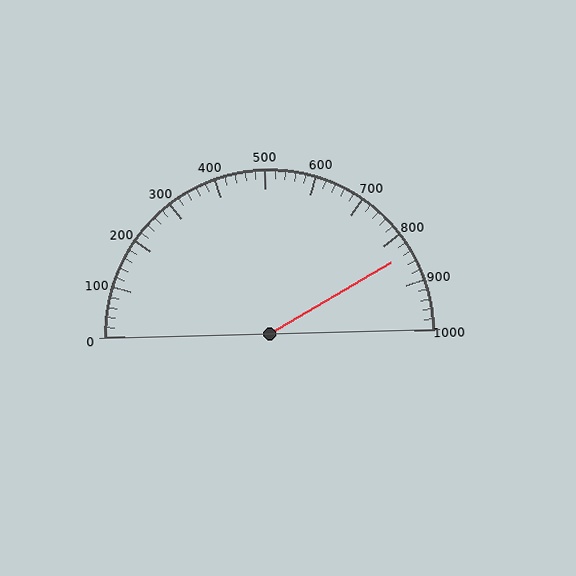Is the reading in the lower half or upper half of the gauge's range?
The reading is in the upper half of the range (0 to 1000).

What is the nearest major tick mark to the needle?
The nearest major tick mark is 800.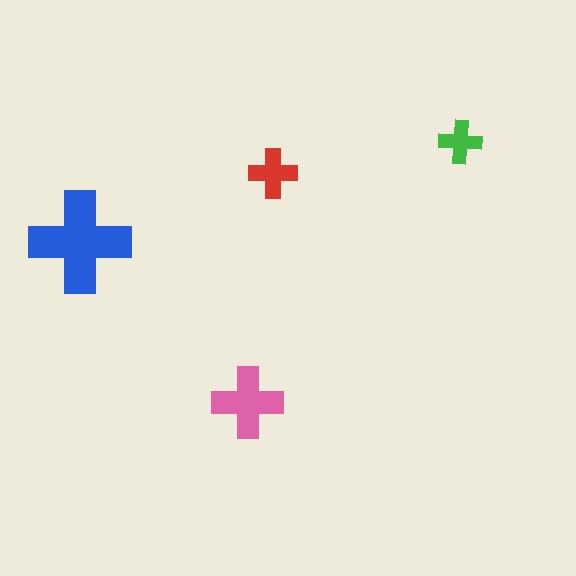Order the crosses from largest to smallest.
the blue one, the pink one, the red one, the green one.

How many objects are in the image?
There are 4 objects in the image.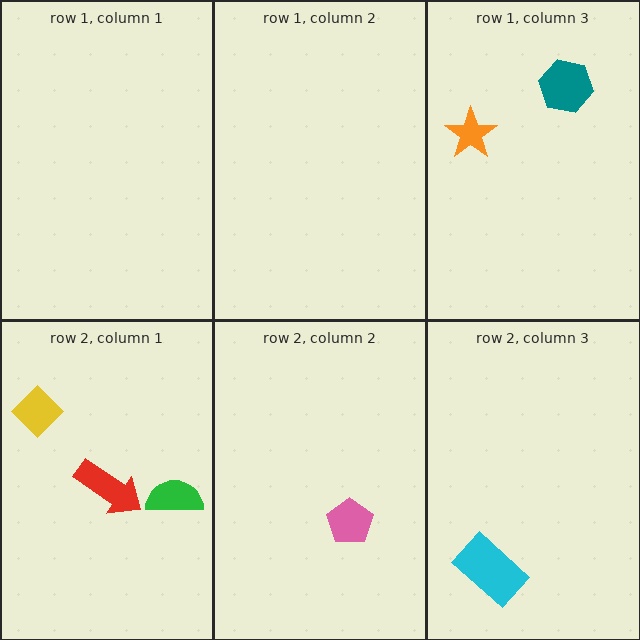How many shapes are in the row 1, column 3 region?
2.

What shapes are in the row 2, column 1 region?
The yellow diamond, the red arrow, the green semicircle.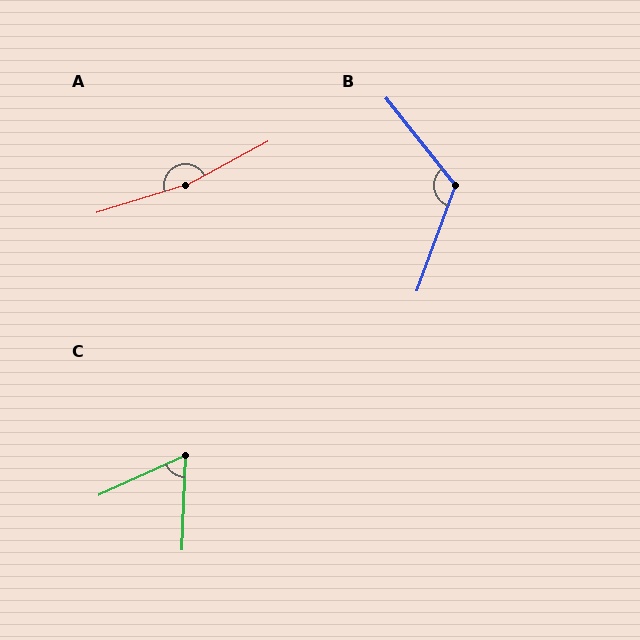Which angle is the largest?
A, at approximately 169 degrees.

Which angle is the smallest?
C, at approximately 63 degrees.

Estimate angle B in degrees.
Approximately 121 degrees.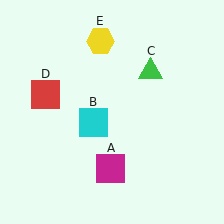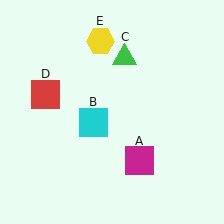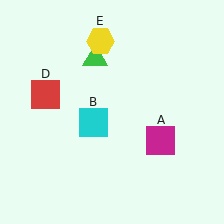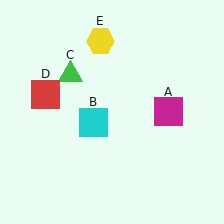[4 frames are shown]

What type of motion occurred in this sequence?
The magenta square (object A), green triangle (object C) rotated counterclockwise around the center of the scene.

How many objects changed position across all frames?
2 objects changed position: magenta square (object A), green triangle (object C).